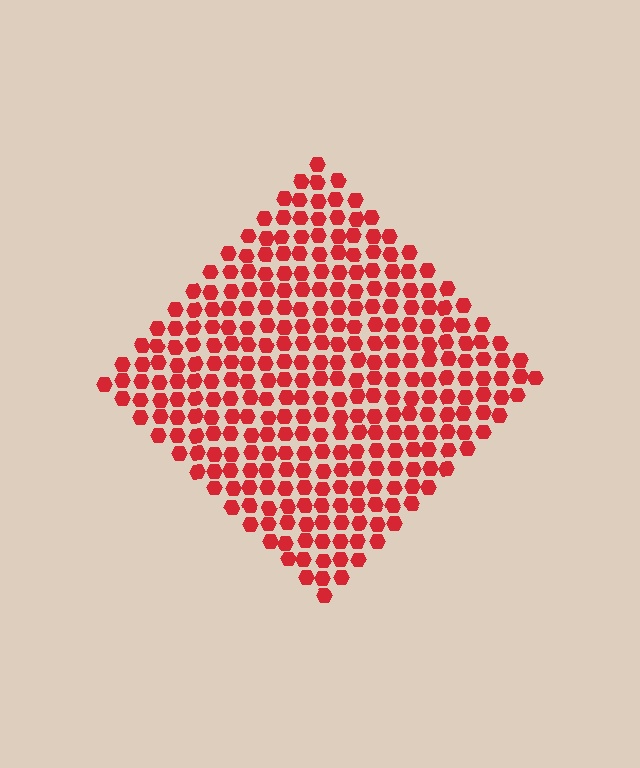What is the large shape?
The large shape is a diamond.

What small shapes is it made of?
It is made of small hexagons.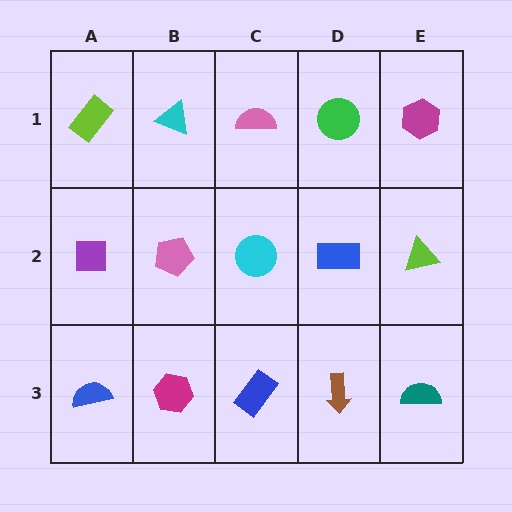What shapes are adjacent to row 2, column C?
A pink semicircle (row 1, column C), a blue rectangle (row 3, column C), a pink pentagon (row 2, column B), a blue rectangle (row 2, column D).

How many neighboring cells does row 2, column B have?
4.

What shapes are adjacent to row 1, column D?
A blue rectangle (row 2, column D), a pink semicircle (row 1, column C), a magenta hexagon (row 1, column E).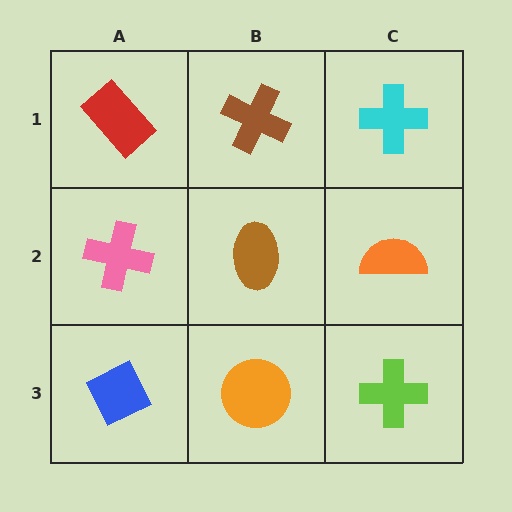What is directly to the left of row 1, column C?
A brown cross.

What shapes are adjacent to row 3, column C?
An orange semicircle (row 2, column C), an orange circle (row 3, column B).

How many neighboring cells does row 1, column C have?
2.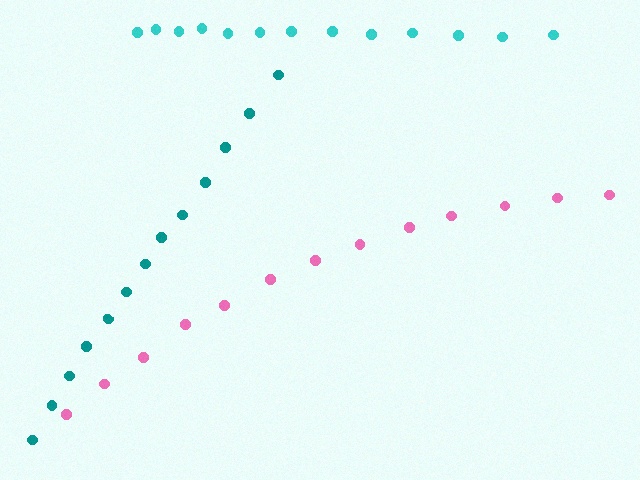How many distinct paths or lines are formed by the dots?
There are 3 distinct paths.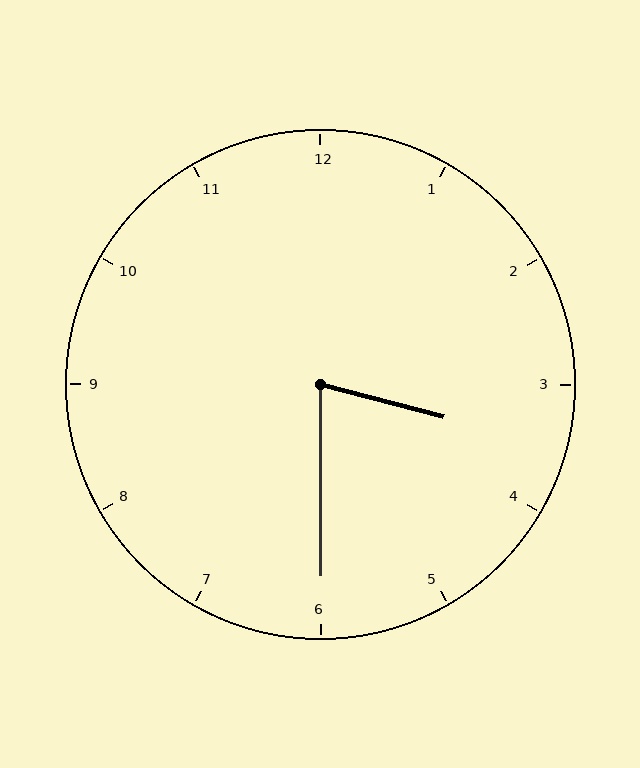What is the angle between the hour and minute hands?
Approximately 75 degrees.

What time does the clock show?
3:30.